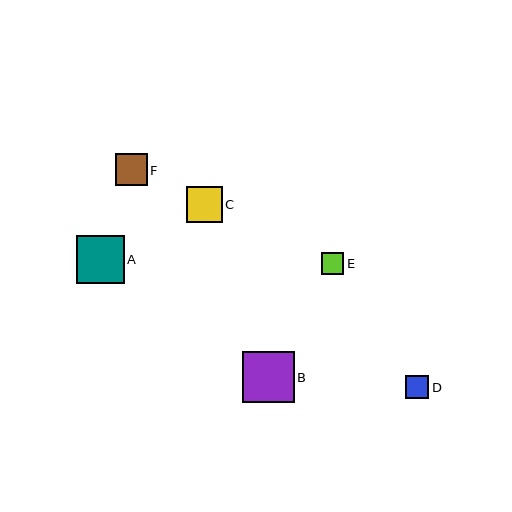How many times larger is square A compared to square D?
Square A is approximately 2.1 times the size of square D.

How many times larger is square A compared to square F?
Square A is approximately 1.5 times the size of square F.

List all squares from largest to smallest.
From largest to smallest: B, A, C, F, D, E.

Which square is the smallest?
Square E is the smallest with a size of approximately 22 pixels.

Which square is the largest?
Square B is the largest with a size of approximately 51 pixels.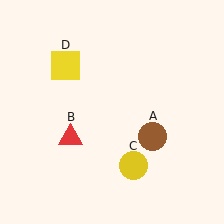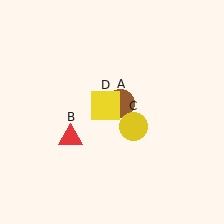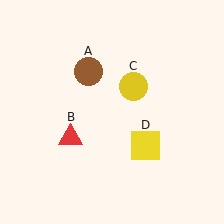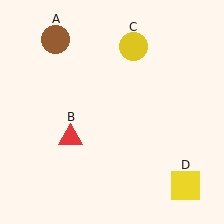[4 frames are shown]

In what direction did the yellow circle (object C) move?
The yellow circle (object C) moved up.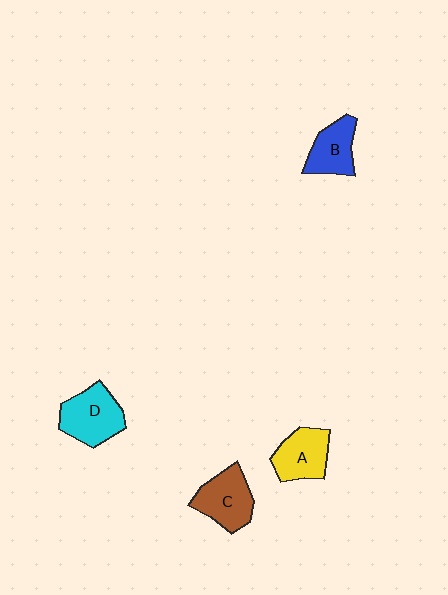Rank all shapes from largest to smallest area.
From largest to smallest: D (cyan), C (brown), A (yellow), B (blue).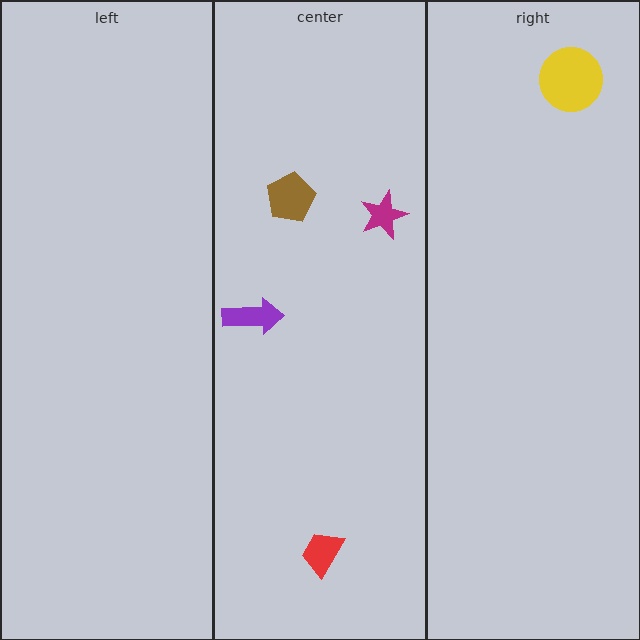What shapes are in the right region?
The yellow circle.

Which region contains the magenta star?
The center region.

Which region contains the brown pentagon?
The center region.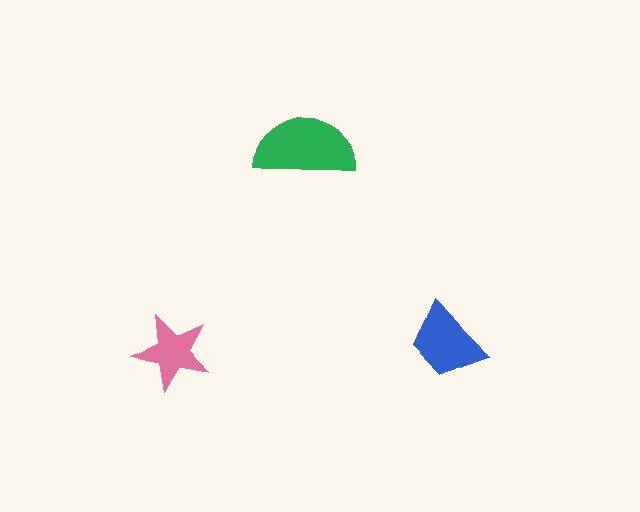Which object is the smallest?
The pink star.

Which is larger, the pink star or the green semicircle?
The green semicircle.